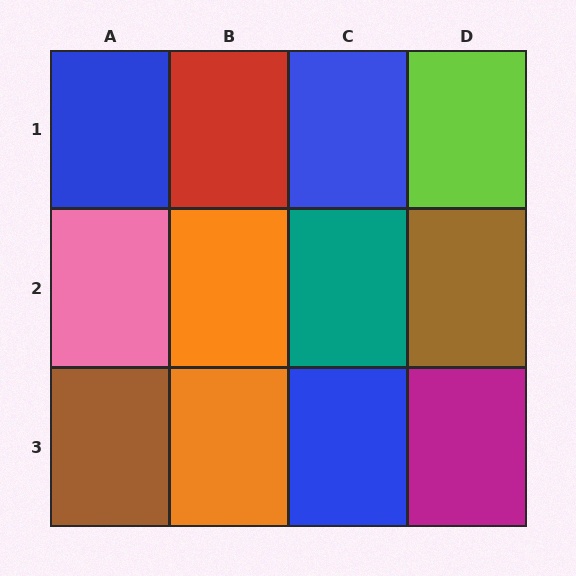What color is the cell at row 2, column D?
Brown.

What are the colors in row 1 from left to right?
Blue, red, blue, lime.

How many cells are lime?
1 cell is lime.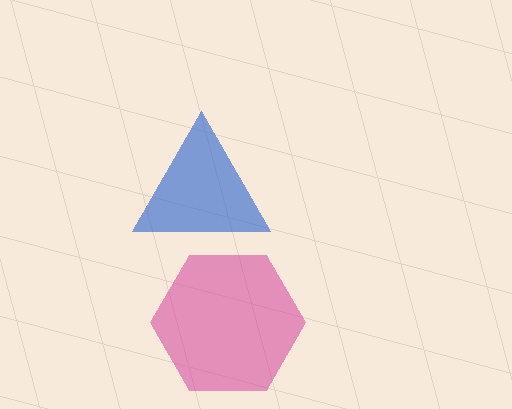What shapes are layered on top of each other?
The layered shapes are: a magenta hexagon, a blue triangle.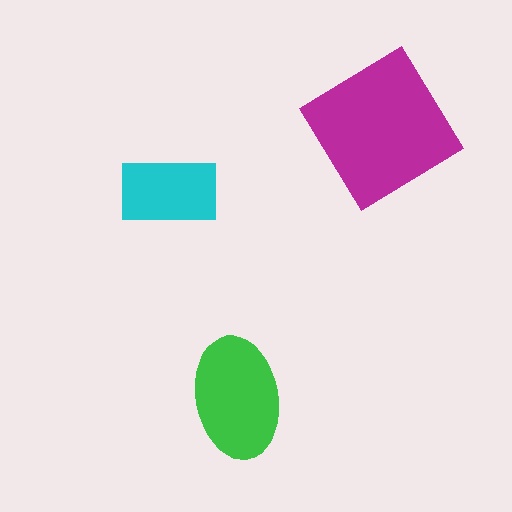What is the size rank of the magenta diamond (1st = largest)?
1st.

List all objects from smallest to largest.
The cyan rectangle, the green ellipse, the magenta diamond.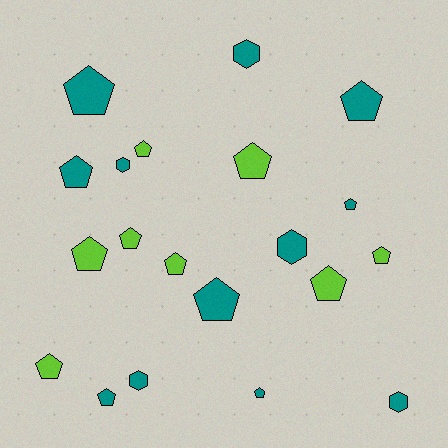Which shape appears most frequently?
Pentagon, with 15 objects.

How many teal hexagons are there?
There are 5 teal hexagons.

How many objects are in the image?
There are 20 objects.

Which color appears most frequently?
Teal, with 12 objects.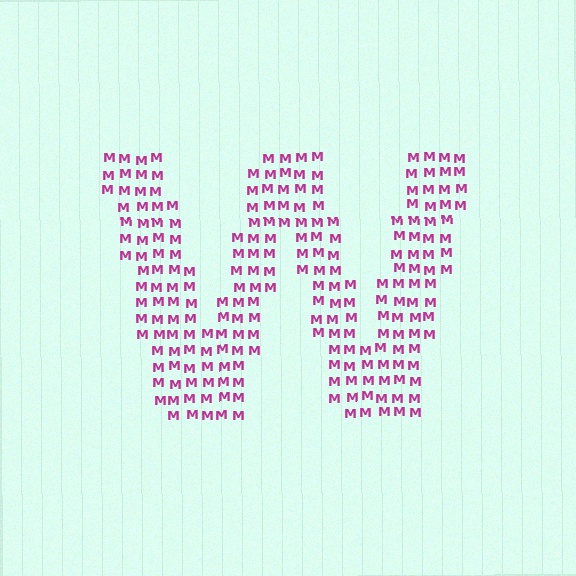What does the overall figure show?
The overall figure shows the letter W.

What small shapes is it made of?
It is made of small letter M's.